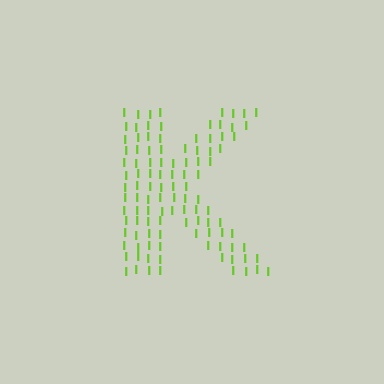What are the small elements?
The small elements are letter I's.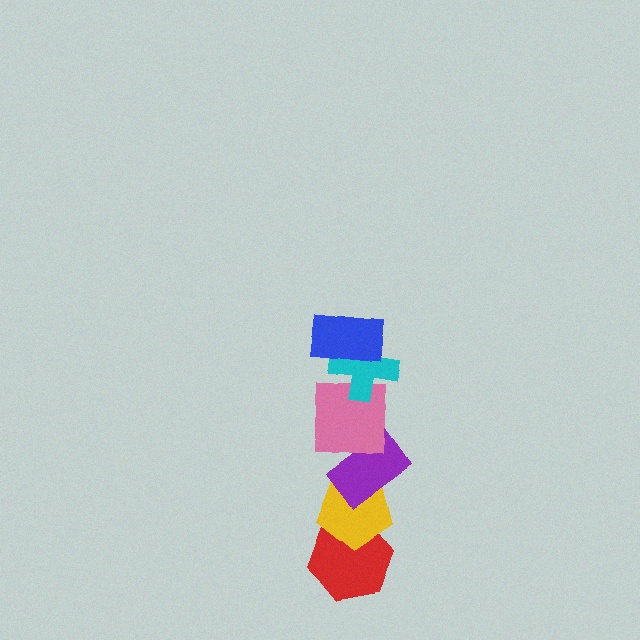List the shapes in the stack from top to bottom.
From top to bottom: the blue rectangle, the cyan cross, the pink square, the purple rectangle, the yellow pentagon, the red hexagon.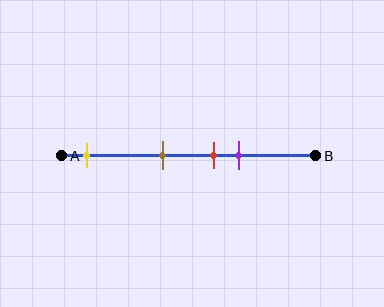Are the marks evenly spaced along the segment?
No, the marks are not evenly spaced.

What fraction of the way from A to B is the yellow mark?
The yellow mark is approximately 10% (0.1) of the way from A to B.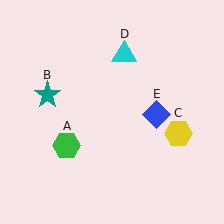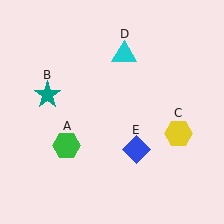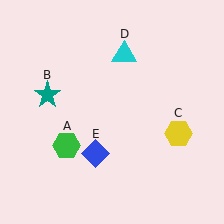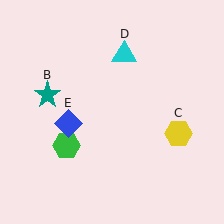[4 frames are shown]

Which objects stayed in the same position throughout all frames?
Green hexagon (object A) and teal star (object B) and yellow hexagon (object C) and cyan triangle (object D) remained stationary.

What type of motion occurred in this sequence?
The blue diamond (object E) rotated clockwise around the center of the scene.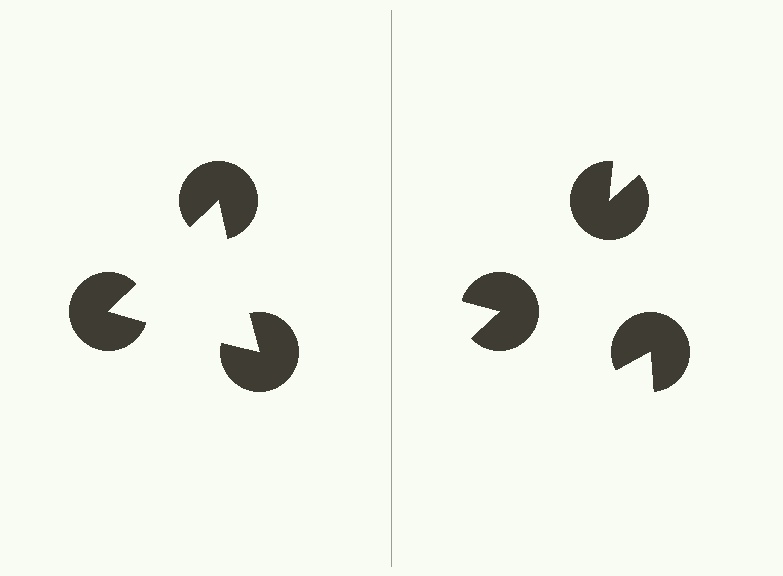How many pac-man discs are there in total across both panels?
6 — 3 on each side.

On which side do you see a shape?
An illusory triangle appears on the left side. On the right side the wedge cuts are rotated, so no coherent shape forms.